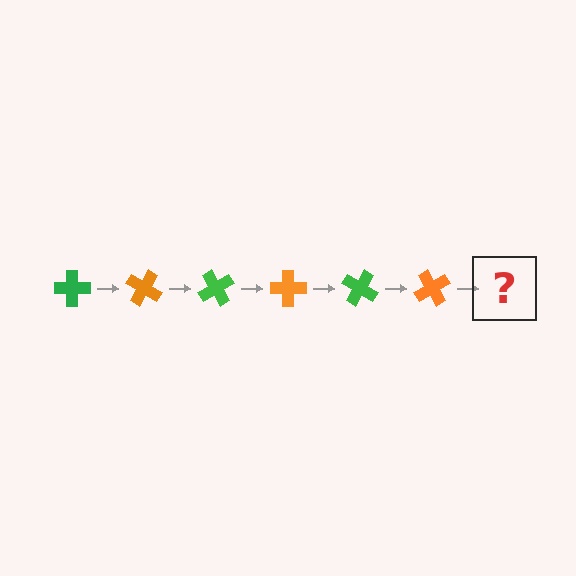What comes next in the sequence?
The next element should be a green cross, rotated 180 degrees from the start.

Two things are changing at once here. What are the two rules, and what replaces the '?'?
The two rules are that it rotates 30 degrees each step and the color cycles through green and orange. The '?' should be a green cross, rotated 180 degrees from the start.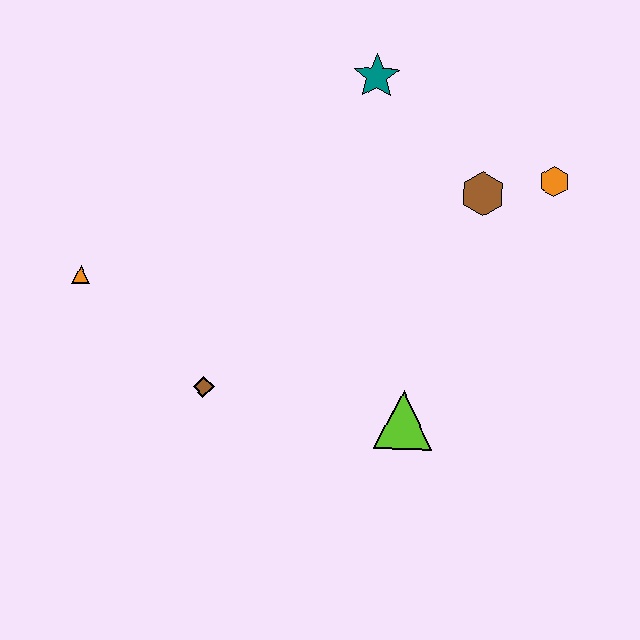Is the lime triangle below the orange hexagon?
Yes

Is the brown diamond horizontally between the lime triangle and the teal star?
No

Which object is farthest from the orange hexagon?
The orange triangle is farthest from the orange hexagon.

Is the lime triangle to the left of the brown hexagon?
Yes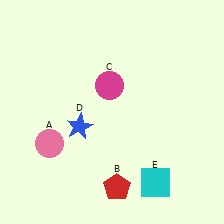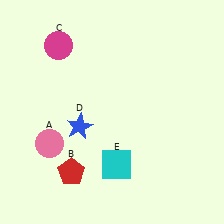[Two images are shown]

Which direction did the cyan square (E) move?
The cyan square (E) moved left.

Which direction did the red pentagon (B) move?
The red pentagon (B) moved left.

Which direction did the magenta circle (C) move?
The magenta circle (C) moved left.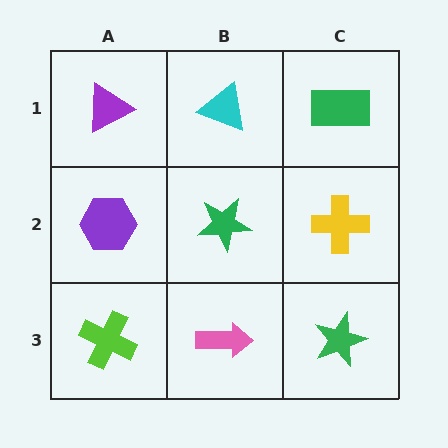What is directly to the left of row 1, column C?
A cyan triangle.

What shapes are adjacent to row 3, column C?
A yellow cross (row 2, column C), a pink arrow (row 3, column B).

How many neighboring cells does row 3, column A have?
2.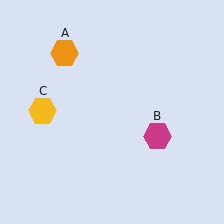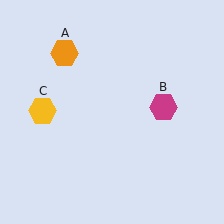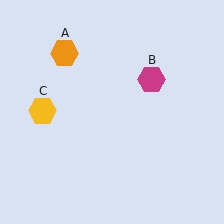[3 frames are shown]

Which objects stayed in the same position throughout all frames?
Orange hexagon (object A) and yellow hexagon (object C) remained stationary.